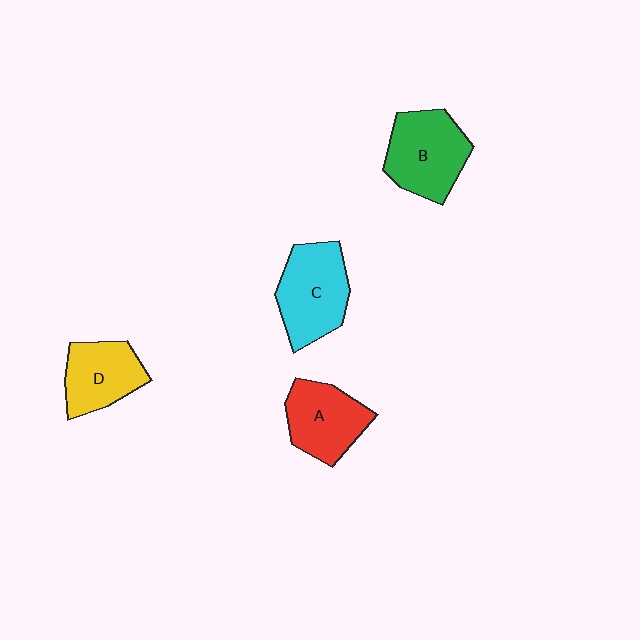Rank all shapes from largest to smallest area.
From largest to smallest: C (cyan), B (green), A (red), D (yellow).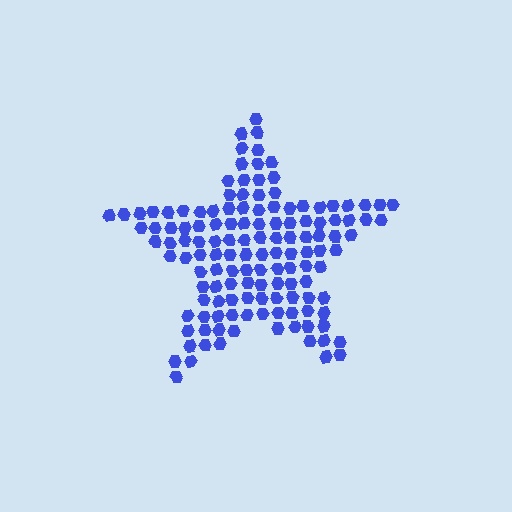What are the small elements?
The small elements are hexagons.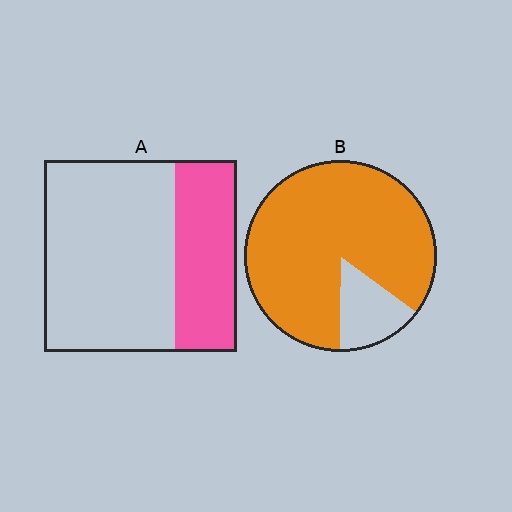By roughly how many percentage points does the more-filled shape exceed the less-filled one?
By roughly 55 percentage points (B over A).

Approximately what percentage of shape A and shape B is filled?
A is approximately 30% and B is approximately 85%.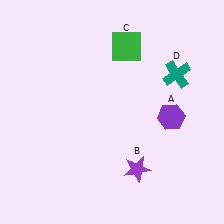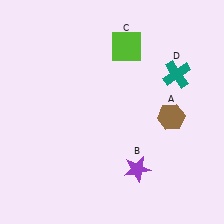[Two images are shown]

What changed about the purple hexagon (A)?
In Image 1, A is purple. In Image 2, it changed to brown.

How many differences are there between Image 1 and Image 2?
There are 2 differences between the two images.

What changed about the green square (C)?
In Image 1, C is green. In Image 2, it changed to lime.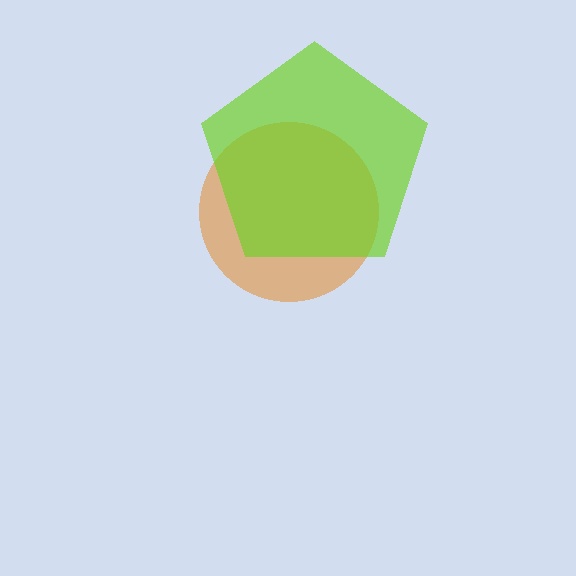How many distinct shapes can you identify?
There are 2 distinct shapes: an orange circle, a lime pentagon.